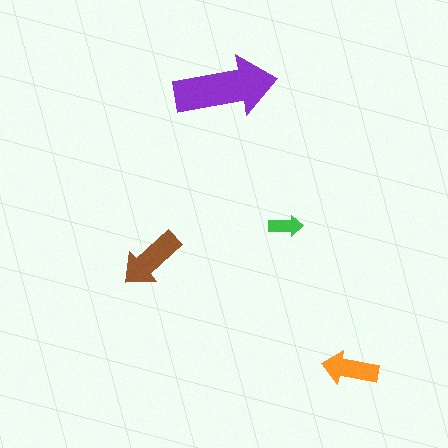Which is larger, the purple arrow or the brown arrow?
The purple one.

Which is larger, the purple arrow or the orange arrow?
The purple one.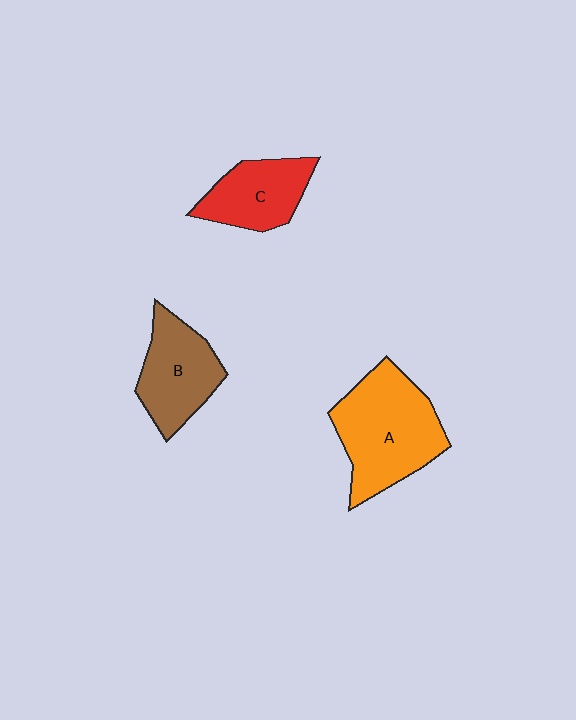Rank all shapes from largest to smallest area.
From largest to smallest: A (orange), B (brown), C (red).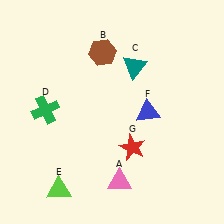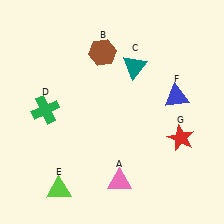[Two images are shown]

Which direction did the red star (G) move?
The red star (G) moved right.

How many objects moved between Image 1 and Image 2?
2 objects moved between the two images.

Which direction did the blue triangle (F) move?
The blue triangle (F) moved right.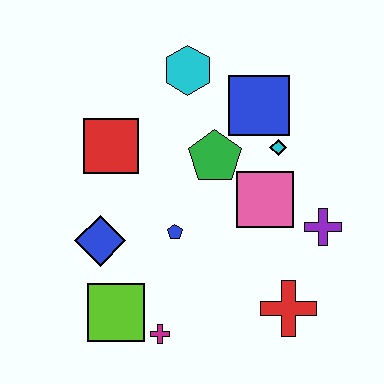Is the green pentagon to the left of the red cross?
Yes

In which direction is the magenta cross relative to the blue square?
The magenta cross is below the blue square.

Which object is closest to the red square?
The blue diamond is closest to the red square.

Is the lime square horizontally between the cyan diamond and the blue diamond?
Yes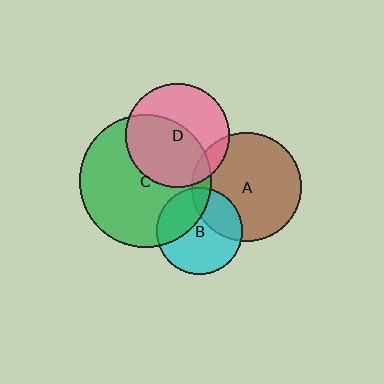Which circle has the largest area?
Circle C (green).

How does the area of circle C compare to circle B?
Approximately 2.4 times.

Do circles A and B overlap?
Yes.